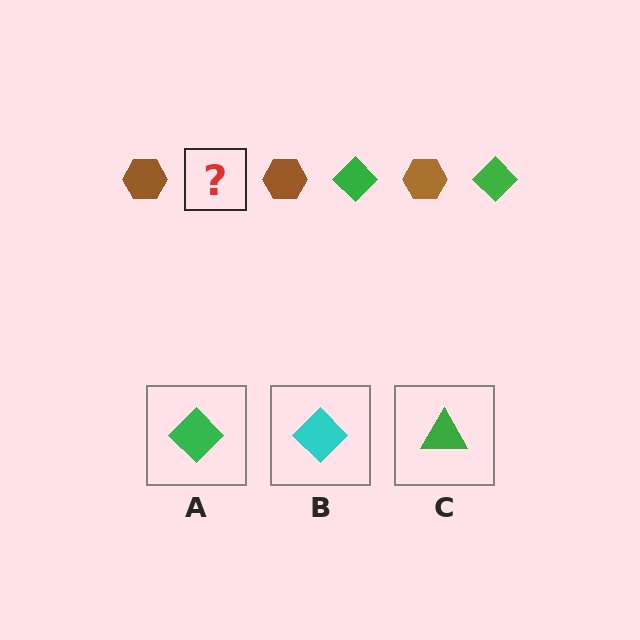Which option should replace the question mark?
Option A.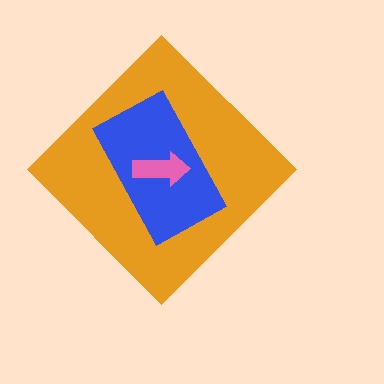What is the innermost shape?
The pink arrow.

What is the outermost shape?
The orange diamond.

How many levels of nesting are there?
3.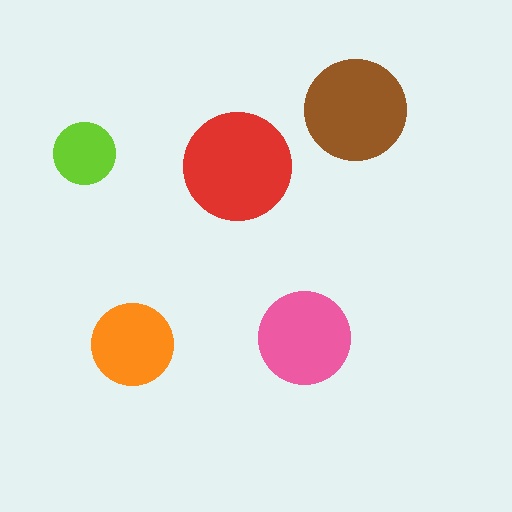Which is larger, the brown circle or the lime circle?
The brown one.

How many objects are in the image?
There are 5 objects in the image.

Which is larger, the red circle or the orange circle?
The red one.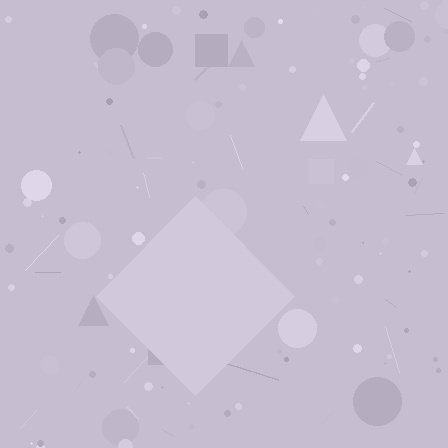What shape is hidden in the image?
A diamond is hidden in the image.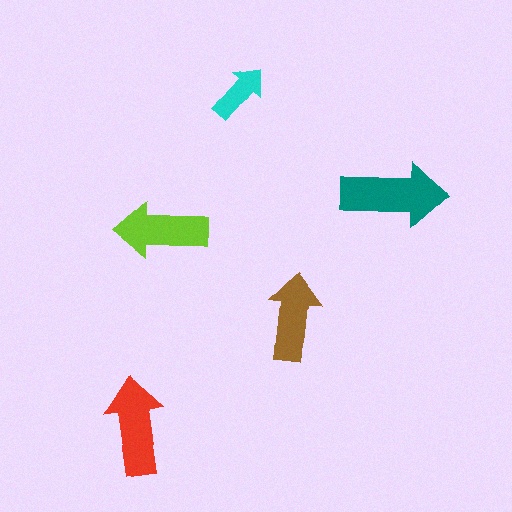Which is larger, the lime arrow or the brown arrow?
The lime one.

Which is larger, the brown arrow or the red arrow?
The red one.